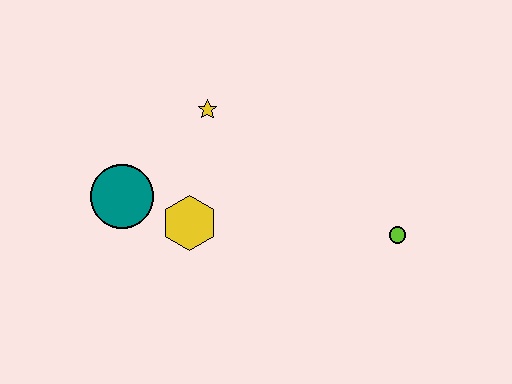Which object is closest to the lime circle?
The yellow hexagon is closest to the lime circle.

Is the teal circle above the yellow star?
No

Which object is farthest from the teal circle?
The lime circle is farthest from the teal circle.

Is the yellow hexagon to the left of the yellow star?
Yes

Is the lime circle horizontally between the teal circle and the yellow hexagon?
No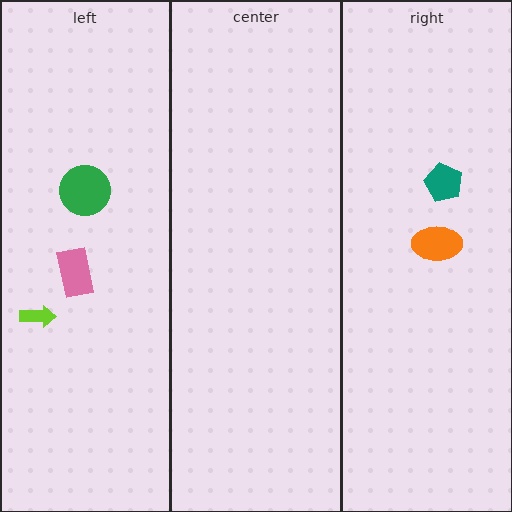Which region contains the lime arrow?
The left region.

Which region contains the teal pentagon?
The right region.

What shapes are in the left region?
The lime arrow, the green circle, the pink rectangle.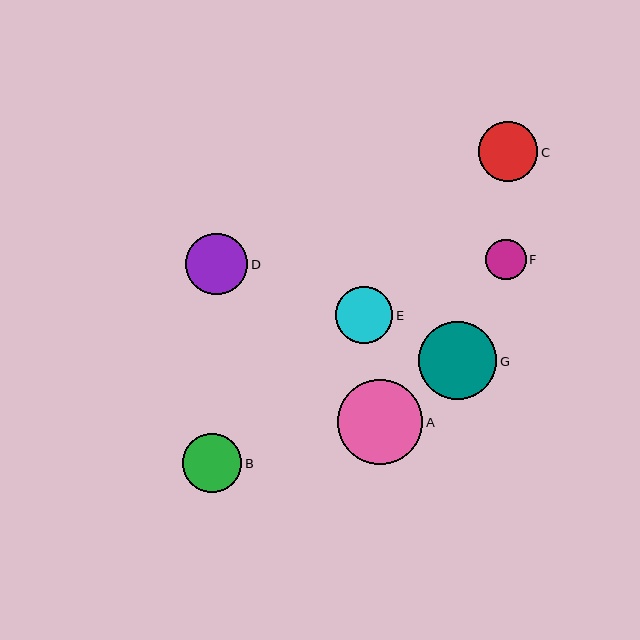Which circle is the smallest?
Circle F is the smallest with a size of approximately 41 pixels.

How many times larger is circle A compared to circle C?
Circle A is approximately 1.4 times the size of circle C.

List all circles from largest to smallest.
From largest to smallest: A, G, D, C, B, E, F.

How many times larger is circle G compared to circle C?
Circle G is approximately 1.3 times the size of circle C.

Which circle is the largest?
Circle A is the largest with a size of approximately 85 pixels.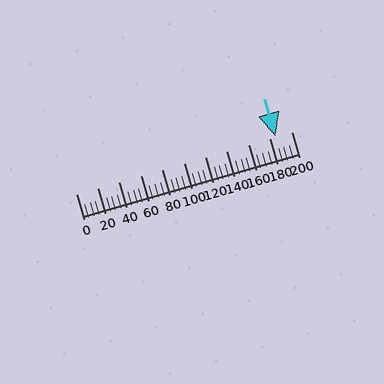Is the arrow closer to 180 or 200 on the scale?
The arrow is closer to 180.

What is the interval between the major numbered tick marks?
The major tick marks are spaced 20 units apart.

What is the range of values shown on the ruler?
The ruler shows values from 0 to 200.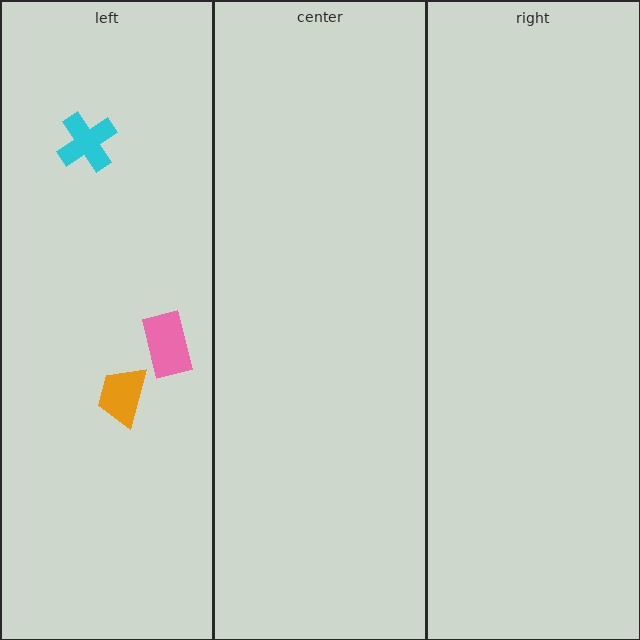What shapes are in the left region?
The orange trapezoid, the pink rectangle, the cyan cross.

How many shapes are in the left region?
3.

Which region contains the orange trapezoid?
The left region.